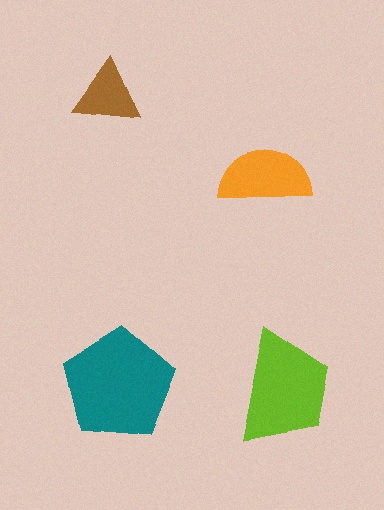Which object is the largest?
The teal pentagon.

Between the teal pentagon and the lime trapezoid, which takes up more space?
The teal pentagon.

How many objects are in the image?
There are 4 objects in the image.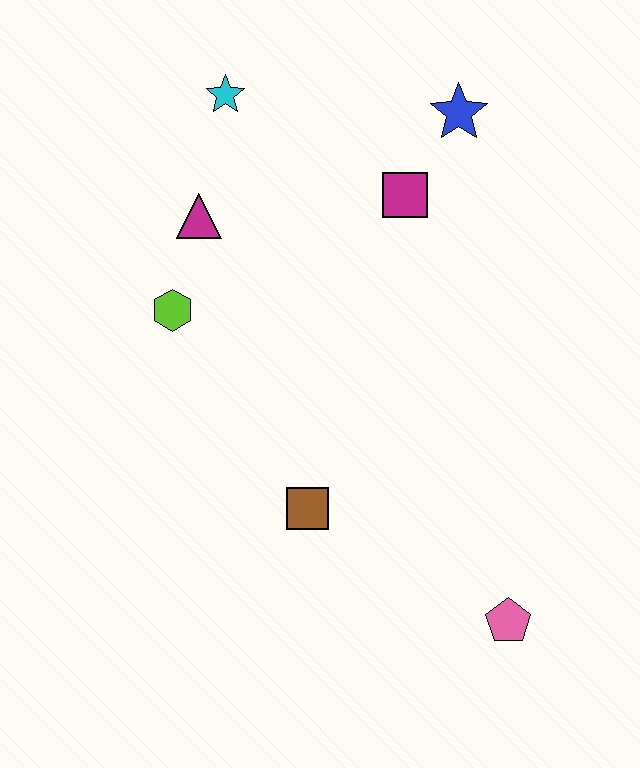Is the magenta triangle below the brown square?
No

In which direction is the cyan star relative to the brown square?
The cyan star is above the brown square.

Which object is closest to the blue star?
The magenta square is closest to the blue star.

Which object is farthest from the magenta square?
The pink pentagon is farthest from the magenta square.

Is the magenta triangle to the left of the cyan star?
Yes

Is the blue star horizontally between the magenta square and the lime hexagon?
No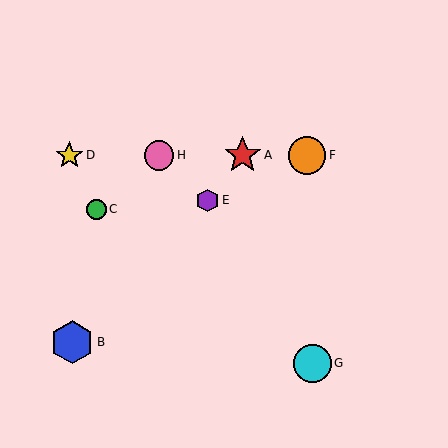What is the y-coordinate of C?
Object C is at y≈209.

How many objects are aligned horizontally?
4 objects (A, D, F, H) are aligned horizontally.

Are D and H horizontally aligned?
Yes, both are at y≈155.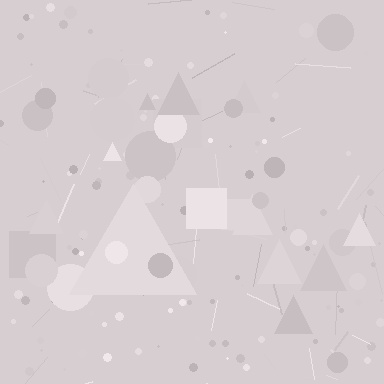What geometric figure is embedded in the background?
A triangle is embedded in the background.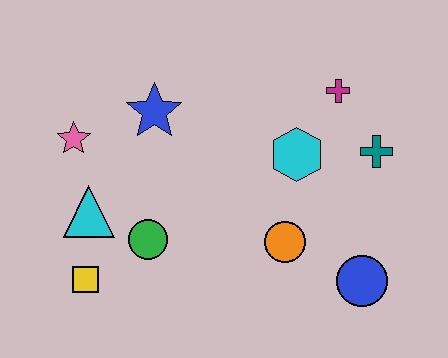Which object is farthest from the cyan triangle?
The teal cross is farthest from the cyan triangle.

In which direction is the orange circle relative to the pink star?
The orange circle is to the right of the pink star.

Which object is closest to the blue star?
The pink star is closest to the blue star.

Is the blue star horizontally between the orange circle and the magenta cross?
No